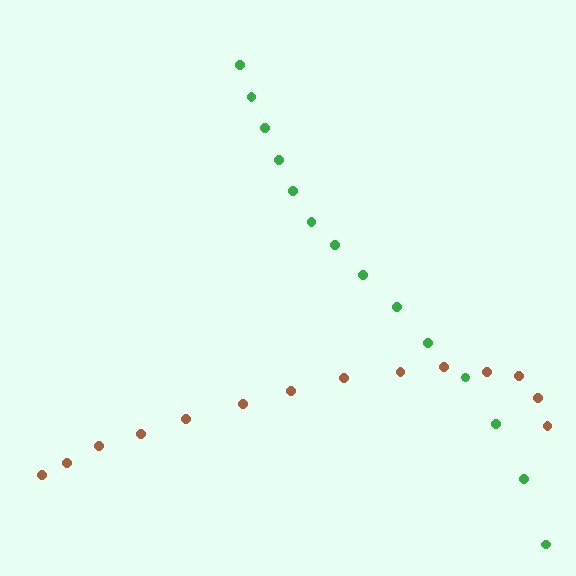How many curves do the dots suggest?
There are 2 distinct paths.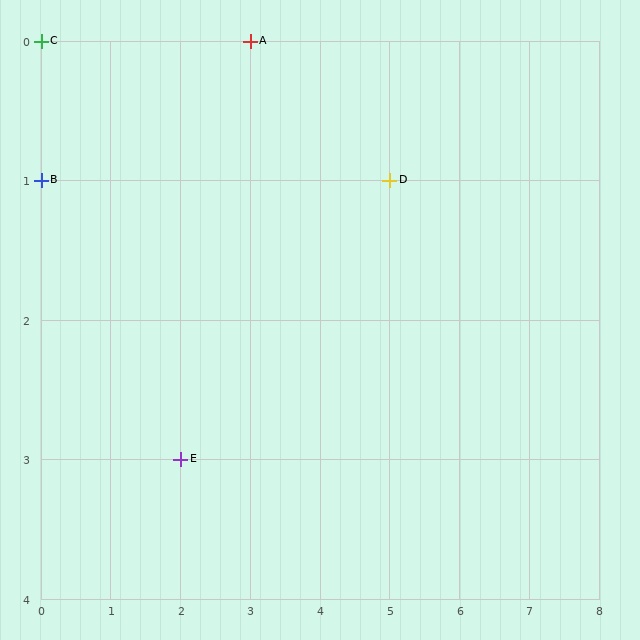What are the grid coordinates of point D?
Point D is at grid coordinates (5, 1).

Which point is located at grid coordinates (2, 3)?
Point E is at (2, 3).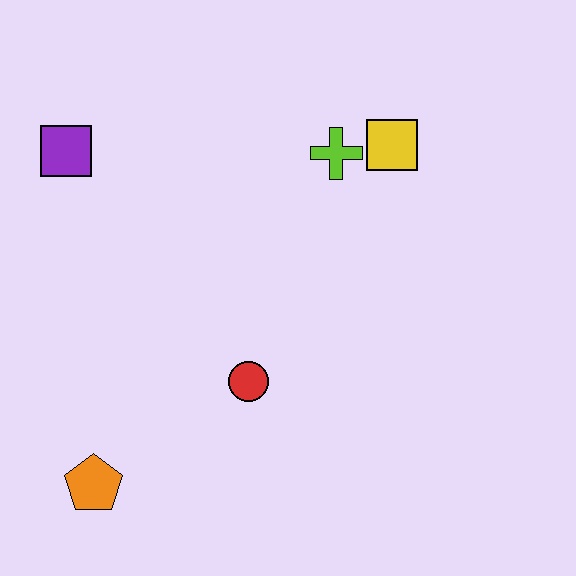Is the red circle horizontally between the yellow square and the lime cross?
No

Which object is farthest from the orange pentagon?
The yellow square is farthest from the orange pentagon.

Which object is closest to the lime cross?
The yellow square is closest to the lime cross.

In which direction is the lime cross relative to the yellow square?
The lime cross is to the left of the yellow square.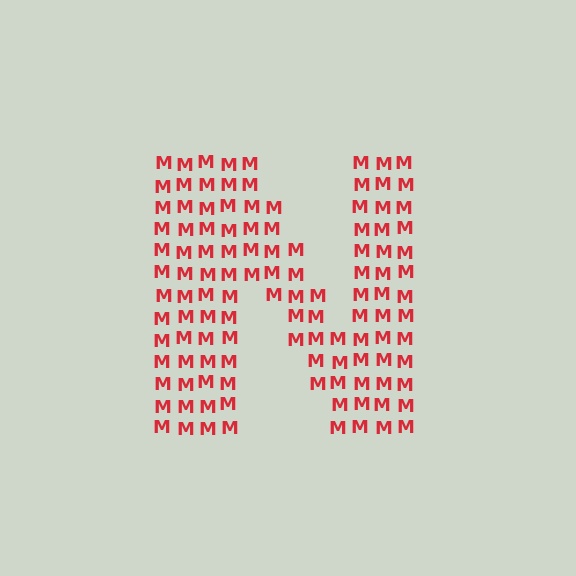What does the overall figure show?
The overall figure shows the letter N.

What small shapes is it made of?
It is made of small letter M's.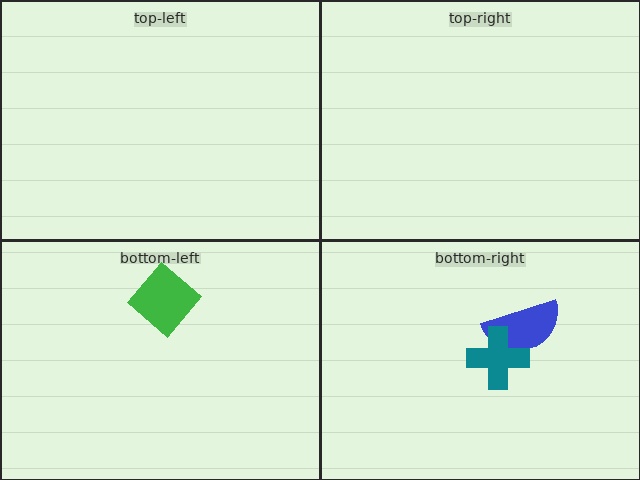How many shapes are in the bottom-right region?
2.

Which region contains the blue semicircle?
The bottom-right region.